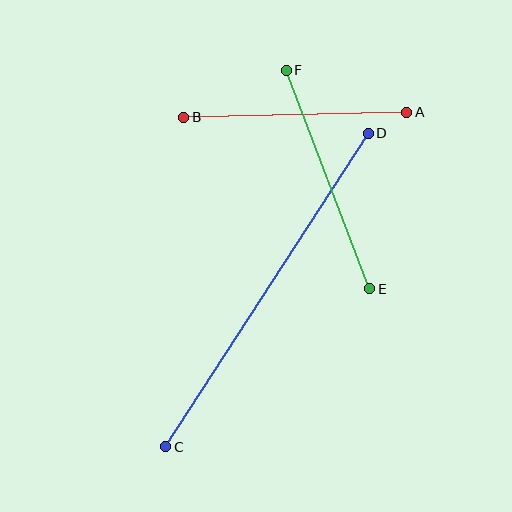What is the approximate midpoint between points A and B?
The midpoint is at approximately (295, 115) pixels.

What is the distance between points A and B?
The distance is approximately 223 pixels.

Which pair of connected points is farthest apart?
Points C and D are farthest apart.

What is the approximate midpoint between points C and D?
The midpoint is at approximately (267, 290) pixels.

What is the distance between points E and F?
The distance is approximately 234 pixels.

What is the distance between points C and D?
The distance is approximately 374 pixels.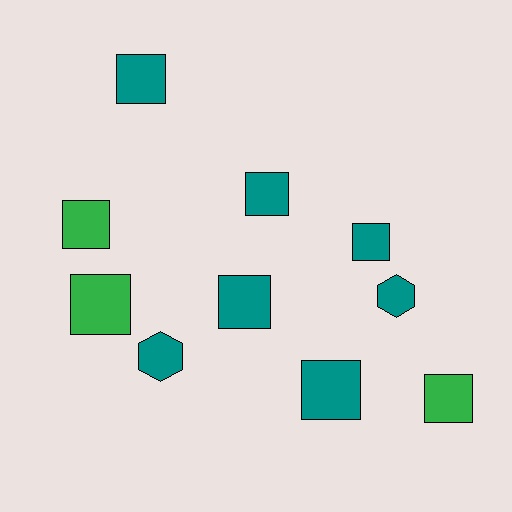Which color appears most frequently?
Teal, with 7 objects.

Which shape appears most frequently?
Square, with 8 objects.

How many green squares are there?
There are 3 green squares.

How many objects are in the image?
There are 10 objects.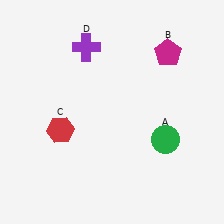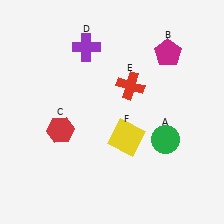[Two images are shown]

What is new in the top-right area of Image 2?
A red cross (E) was added in the top-right area of Image 2.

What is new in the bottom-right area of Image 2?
A yellow square (F) was added in the bottom-right area of Image 2.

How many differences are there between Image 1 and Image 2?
There are 2 differences between the two images.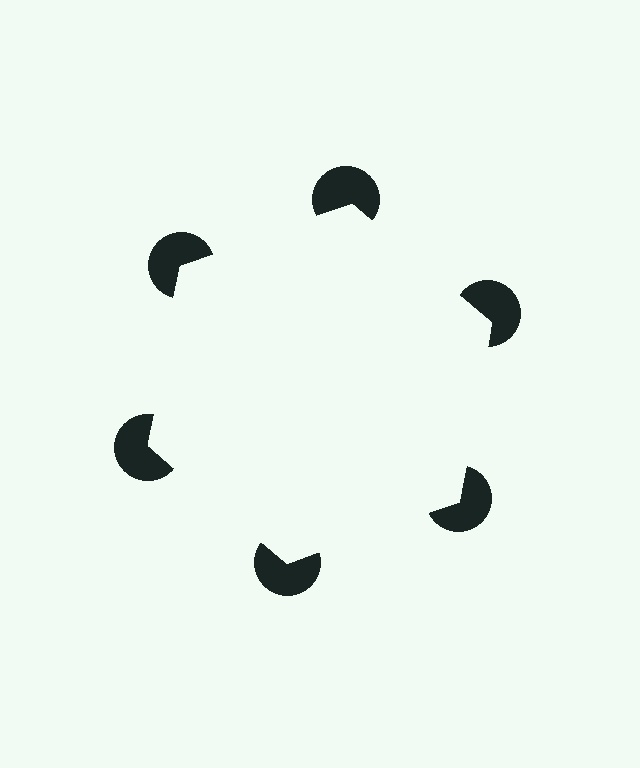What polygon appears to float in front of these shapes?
An illusory hexagon — its edges are inferred from the aligned wedge cuts in the pac-man discs, not physically drawn.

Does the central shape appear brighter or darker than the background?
It typically appears slightly brighter than the background, even though no actual brightness change is drawn.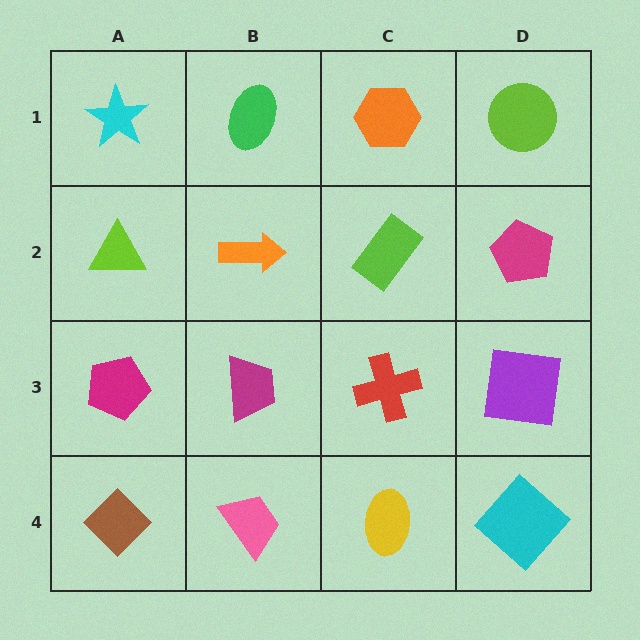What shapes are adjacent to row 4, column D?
A purple square (row 3, column D), a yellow ellipse (row 4, column C).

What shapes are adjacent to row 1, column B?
An orange arrow (row 2, column B), a cyan star (row 1, column A), an orange hexagon (row 1, column C).